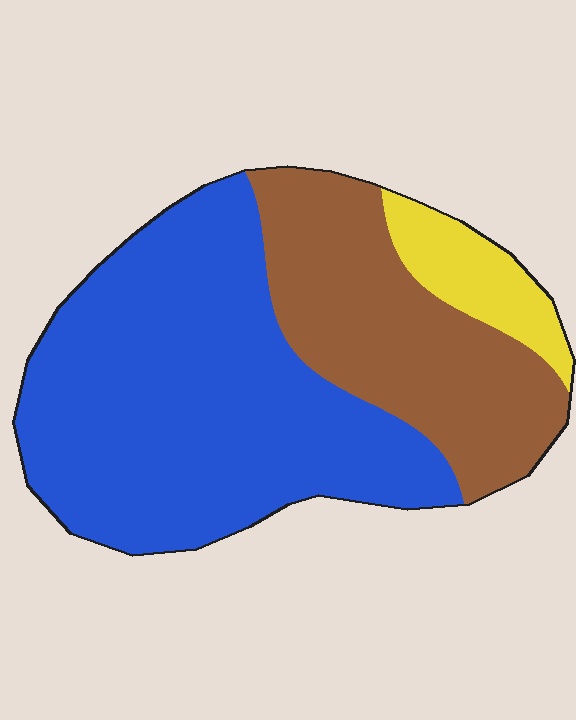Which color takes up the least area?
Yellow, at roughly 10%.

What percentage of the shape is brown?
Brown takes up about one third (1/3) of the shape.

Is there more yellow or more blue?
Blue.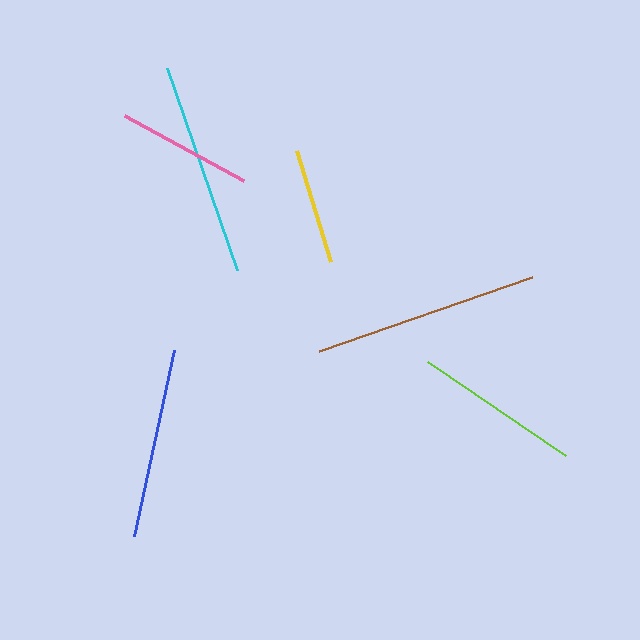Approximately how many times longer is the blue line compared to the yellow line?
The blue line is approximately 1.6 times the length of the yellow line.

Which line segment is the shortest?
The yellow line is the shortest at approximately 116 pixels.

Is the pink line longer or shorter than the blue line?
The blue line is longer than the pink line.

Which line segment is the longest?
The brown line is the longest at approximately 225 pixels.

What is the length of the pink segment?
The pink segment is approximately 136 pixels long.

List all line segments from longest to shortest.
From longest to shortest: brown, cyan, blue, lime, pink, yellow.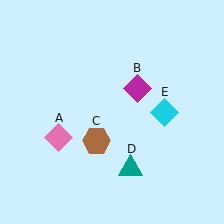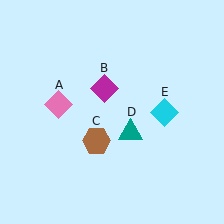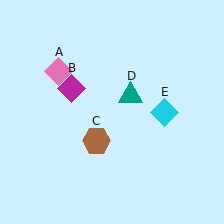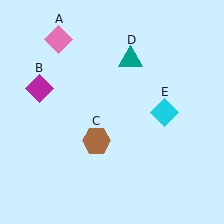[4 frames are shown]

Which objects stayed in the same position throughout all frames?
Brown hexagon (object C) and cyan diamond (object E) remained stationary.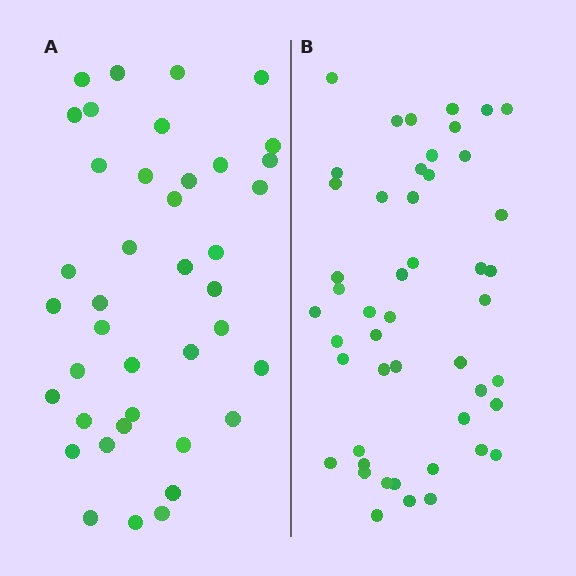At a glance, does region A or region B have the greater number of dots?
Region B (the right region) has more dots.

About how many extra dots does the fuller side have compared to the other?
Region B has roughly 8 or so more dots than region A.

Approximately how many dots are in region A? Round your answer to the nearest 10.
About 40 dots.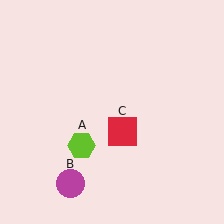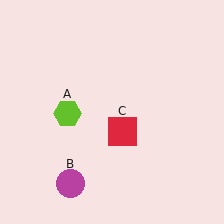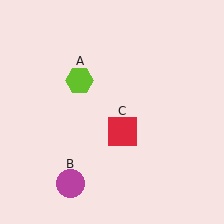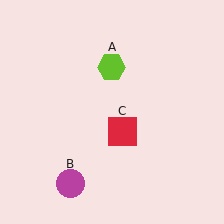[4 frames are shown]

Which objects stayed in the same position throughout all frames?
Magenta circle (object B) and red square (object C) remained stationary.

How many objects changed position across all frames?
1 object changed position: lime hexagon (object A).